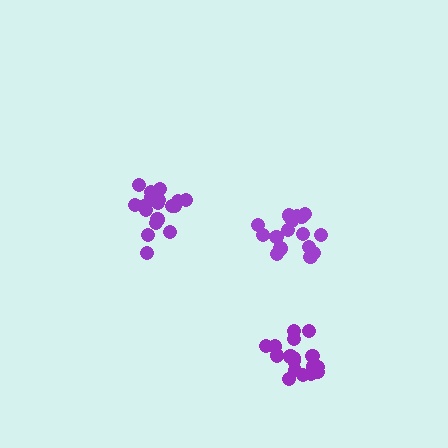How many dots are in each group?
Group 1: 19 dots, Group 2: 16 dots, Group 3: 19 dots (54 total).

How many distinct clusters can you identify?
There are 3 distinct clusters.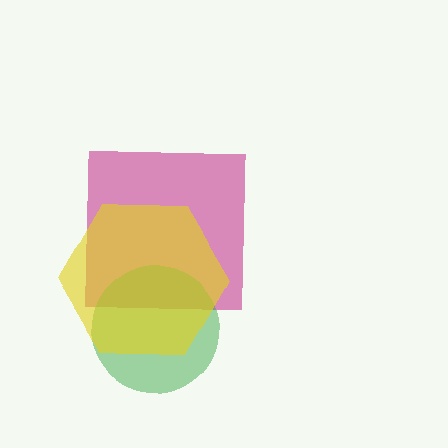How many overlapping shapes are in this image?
There are 3 overlapping shapes in the image.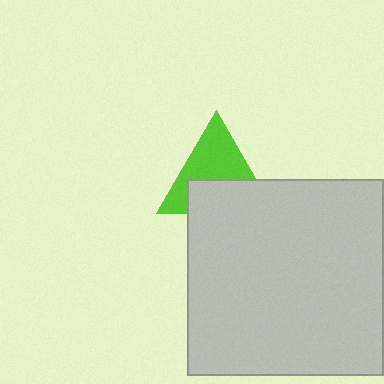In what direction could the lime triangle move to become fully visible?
The lime triangle could move up. That would shift it out from behind the light gray square entirely.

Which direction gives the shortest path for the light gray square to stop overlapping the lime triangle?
Moving down gives the shortest separation.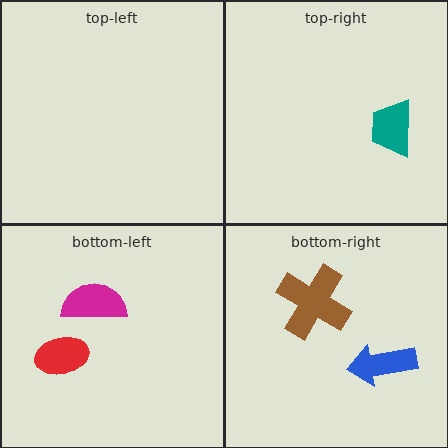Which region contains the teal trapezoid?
The top-right region.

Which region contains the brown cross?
The bottom-right region.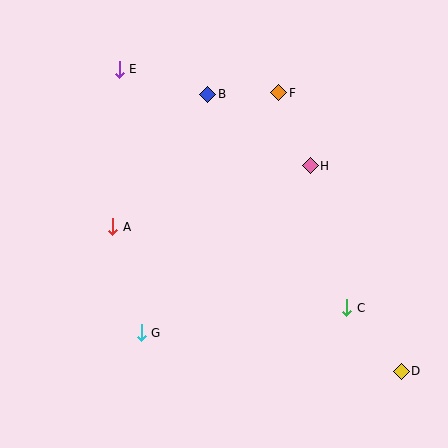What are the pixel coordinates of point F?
Point F is at (279, 93).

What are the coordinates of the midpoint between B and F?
The midpoint between B and F is at (243, 93).